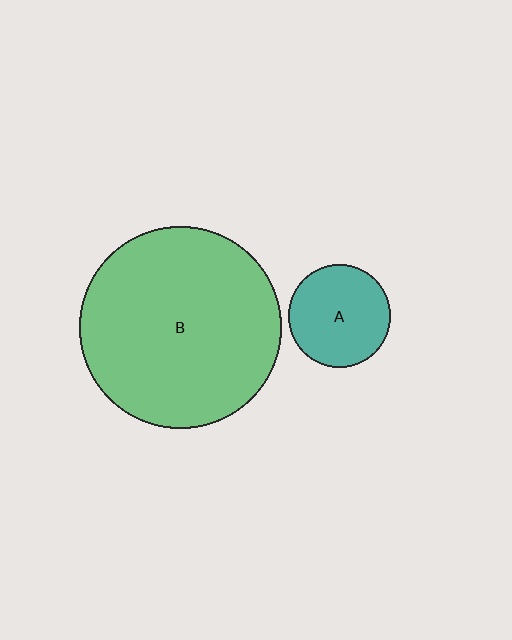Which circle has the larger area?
Circle B (green).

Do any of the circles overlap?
No, none of the circles overlap.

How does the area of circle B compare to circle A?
Approximately 3.9 times.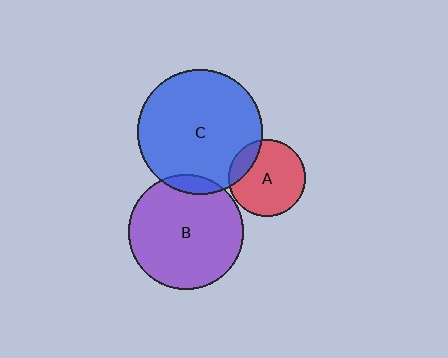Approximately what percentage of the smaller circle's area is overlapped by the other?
Approximately 10%.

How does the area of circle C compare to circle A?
Approximately 2.6 times.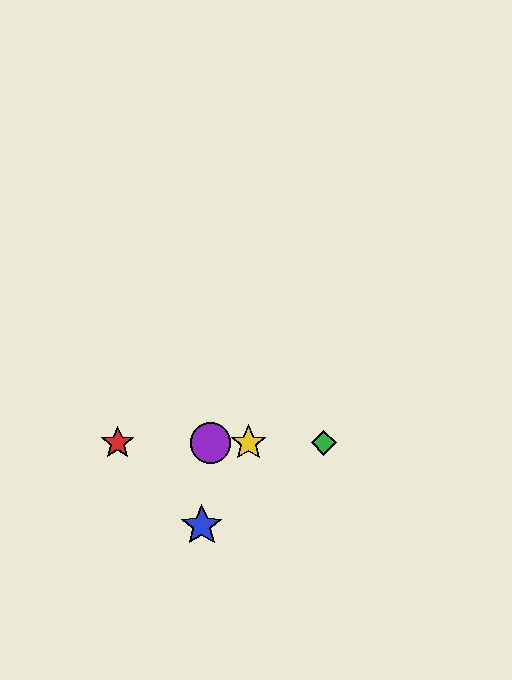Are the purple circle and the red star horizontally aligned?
Yes, both are at y≈443.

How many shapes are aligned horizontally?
4 shapes (the red star, the green diamond, the yellow star, the purple circle) are aligned horizontally.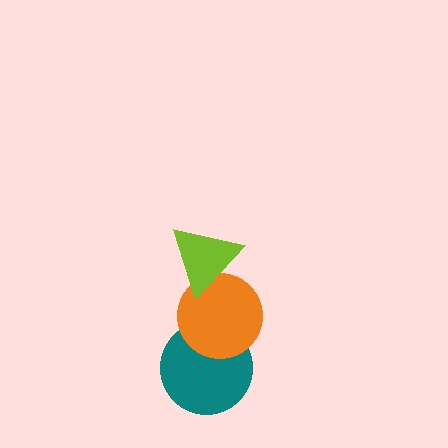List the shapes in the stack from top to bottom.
From top to bottom: the lime triangle, the orange circle, the teal circle.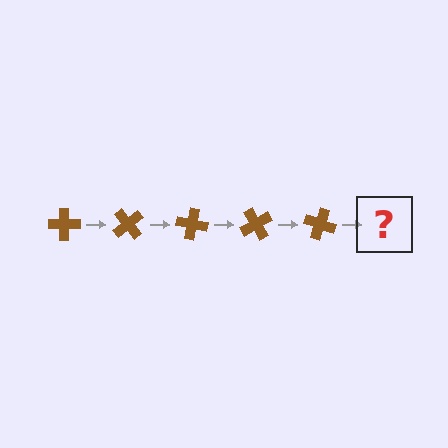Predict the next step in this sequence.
The next step is a brown cross rotated 250 degrees.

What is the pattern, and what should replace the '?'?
The pattern is that the cross rotates 50 degrees each step. The '?' should be a brown cross rotated 250 degrees.